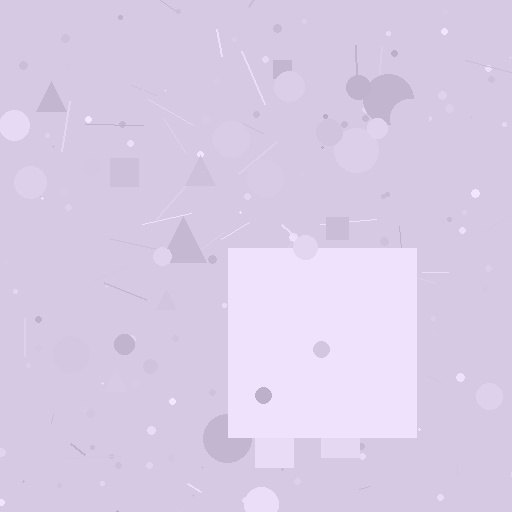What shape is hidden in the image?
A square is hidden in the image.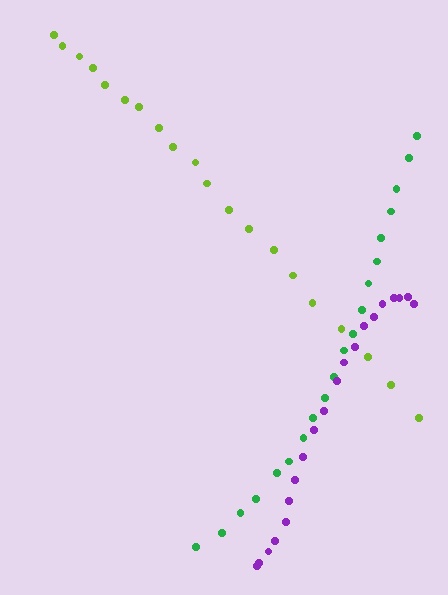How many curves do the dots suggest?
There are 3 distinct paths.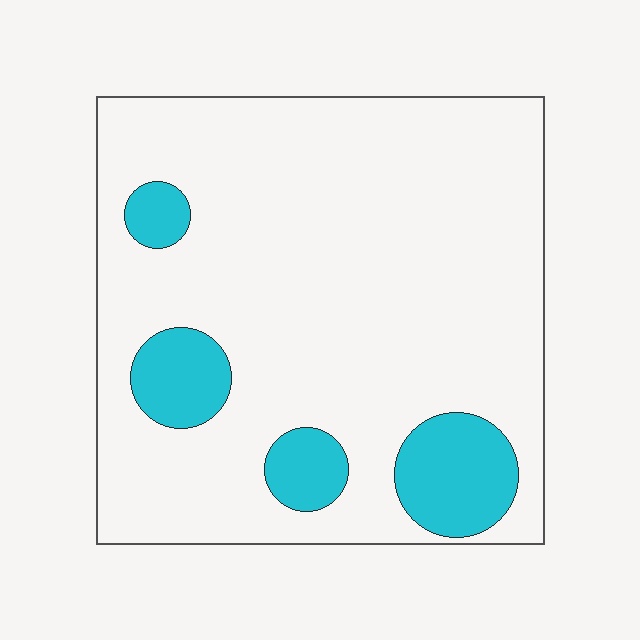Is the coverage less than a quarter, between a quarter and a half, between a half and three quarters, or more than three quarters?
Less than a quarter.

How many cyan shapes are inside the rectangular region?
4.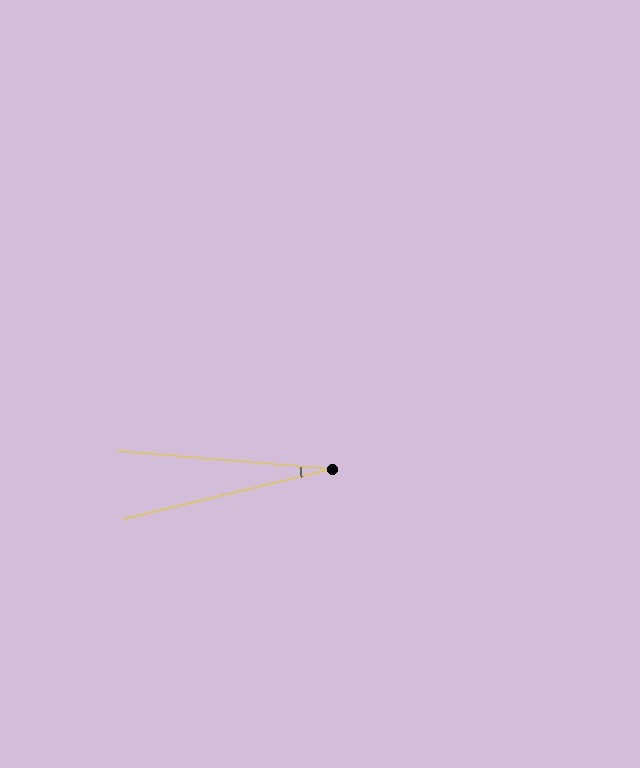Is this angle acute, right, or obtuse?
It is acute.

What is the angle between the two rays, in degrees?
Approximately 18 degrees.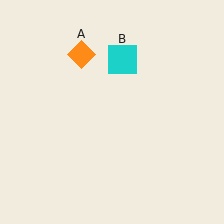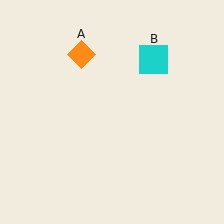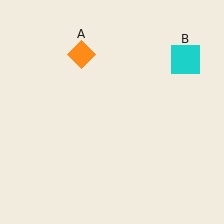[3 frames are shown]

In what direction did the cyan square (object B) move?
The cyan square (object B) moved right.